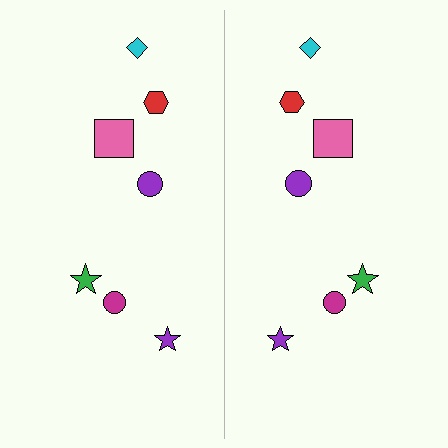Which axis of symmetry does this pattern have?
The pattern has a vertical axis of symmetry running through the center of the image.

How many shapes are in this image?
There are 14 shapes in this image.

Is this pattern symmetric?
Yes, this pattern has bilateral (reflection) symmetry.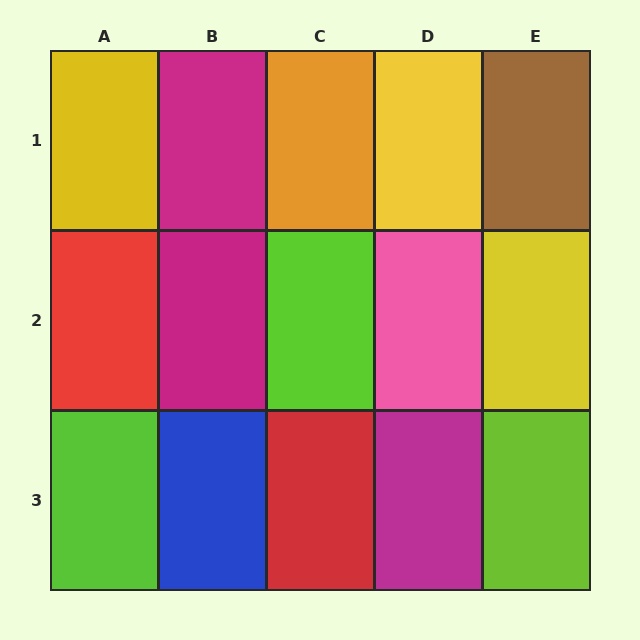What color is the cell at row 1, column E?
Brown.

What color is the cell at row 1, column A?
Yellow.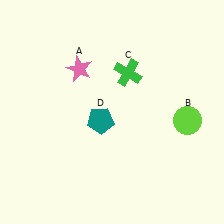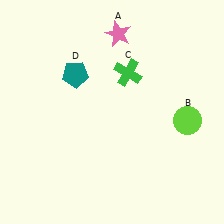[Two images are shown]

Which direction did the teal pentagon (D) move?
The teal pentagon (D) moved up.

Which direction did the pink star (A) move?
The pink star (A) moved right.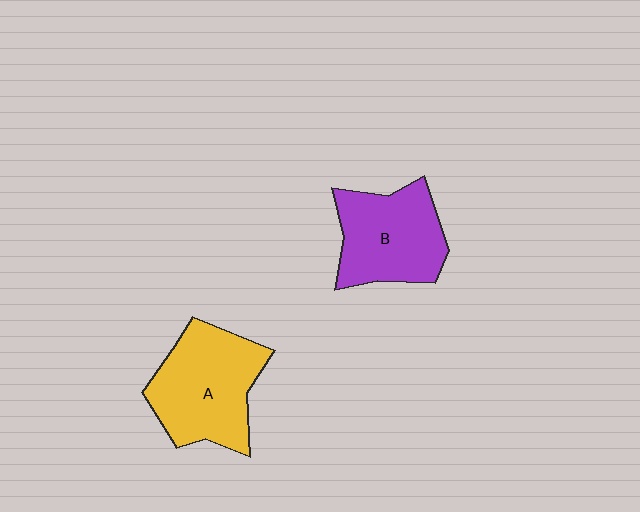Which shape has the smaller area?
Shape B (purple).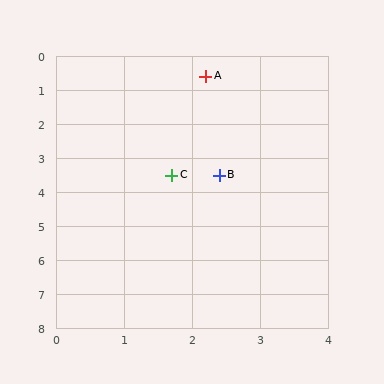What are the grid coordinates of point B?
Point B is at approximately (2.4, 3.5).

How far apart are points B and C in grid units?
Points B and C are about 0.7 grid units apart.